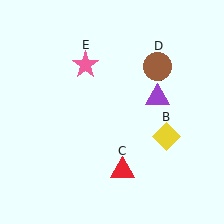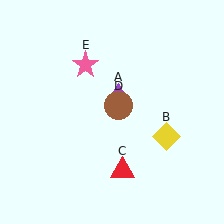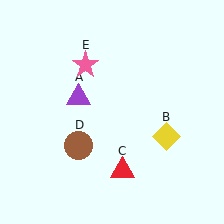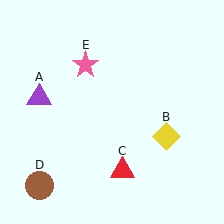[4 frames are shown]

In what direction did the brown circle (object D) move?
The brown circle (object D) moved down and to the left.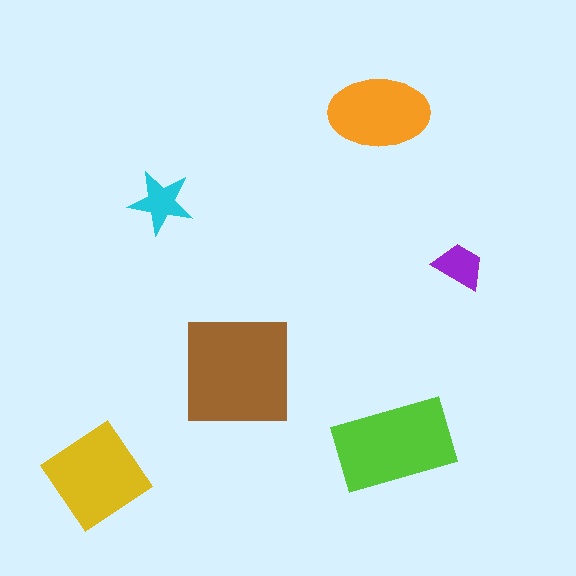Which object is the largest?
The brown square.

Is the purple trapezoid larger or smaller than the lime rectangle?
Smaller.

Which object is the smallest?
The purple trapezoid.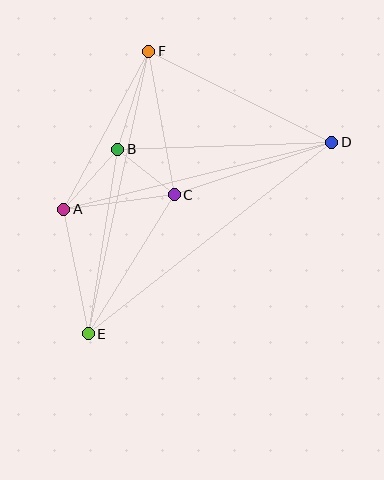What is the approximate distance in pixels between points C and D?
The distance between C and D is approximately 166 pixels.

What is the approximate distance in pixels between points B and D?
The distance between B and D is approximately 214 pixels.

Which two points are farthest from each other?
Points D and E are farthest from each other.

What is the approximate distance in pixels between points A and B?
The distance between A and B is approximately 81 pixels.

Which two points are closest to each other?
Points B and C are closest to each other.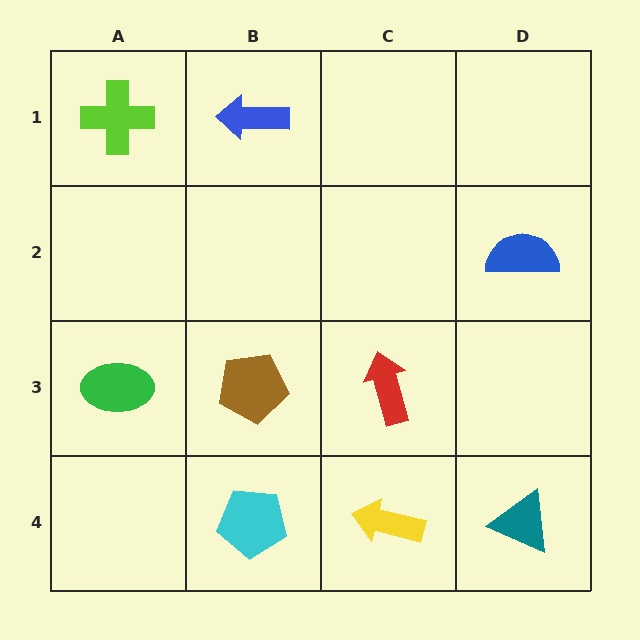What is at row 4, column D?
A teal triangle.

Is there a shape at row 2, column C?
No, that cell is empty.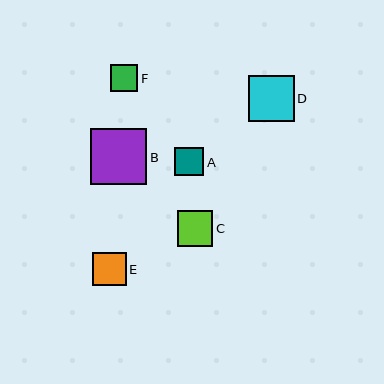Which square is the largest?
Square B is the largest with a size of approximately 56 pixels.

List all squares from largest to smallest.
From largest to smallest: B, D, C, E, A, F.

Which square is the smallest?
Square F is the smallest with a size of approximately 27 pixels.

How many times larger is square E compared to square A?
Square E is approximately 1.2 times the size of square A.